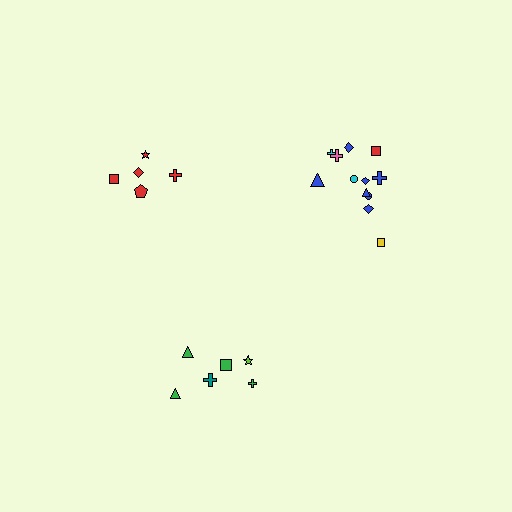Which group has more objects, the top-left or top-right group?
The top-right group.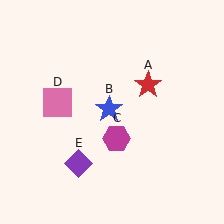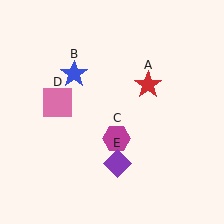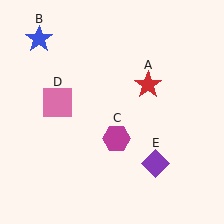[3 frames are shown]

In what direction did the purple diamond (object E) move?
The purple diamond (object E) moved right.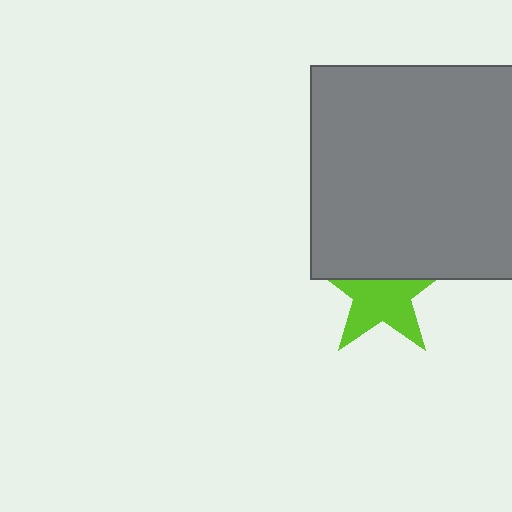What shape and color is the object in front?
The object in front is a gray square.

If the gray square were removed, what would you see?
You would see the complete lime star.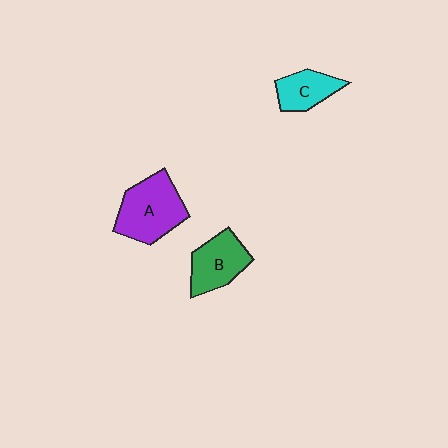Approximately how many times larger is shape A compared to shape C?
Approximately 1.8 times.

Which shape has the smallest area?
Shape C (cyan).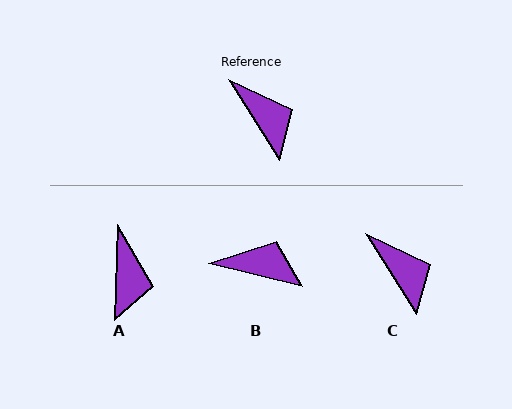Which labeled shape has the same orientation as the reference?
C.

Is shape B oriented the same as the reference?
No, it is off by about 44 degrees.